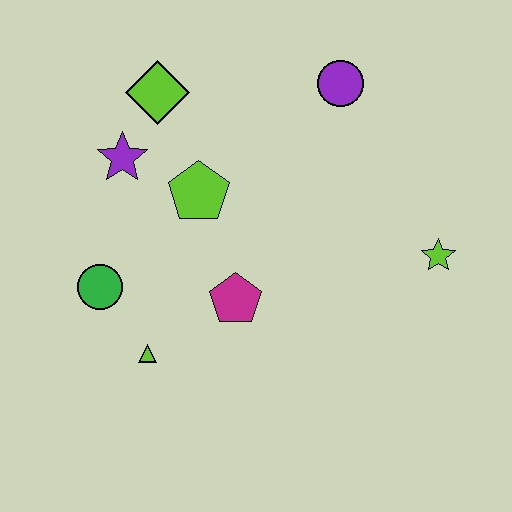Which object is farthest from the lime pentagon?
The lime star is farthest from the lime pentagon.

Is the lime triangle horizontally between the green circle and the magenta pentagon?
Yes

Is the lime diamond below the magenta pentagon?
No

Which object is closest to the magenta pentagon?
The lime triangle is closest to the magenta pentagon.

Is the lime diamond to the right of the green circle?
Yes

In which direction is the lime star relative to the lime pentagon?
The lime star is to the right of the lime pentagon.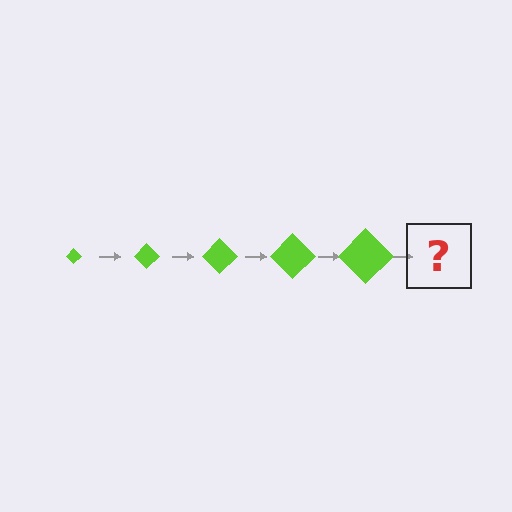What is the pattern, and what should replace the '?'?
The pattern is that the diamond gets progressively larger each step. The '?' should be a lime diamond, larger than the previous one.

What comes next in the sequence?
The next element should be a lime diamond, larger than the previous one.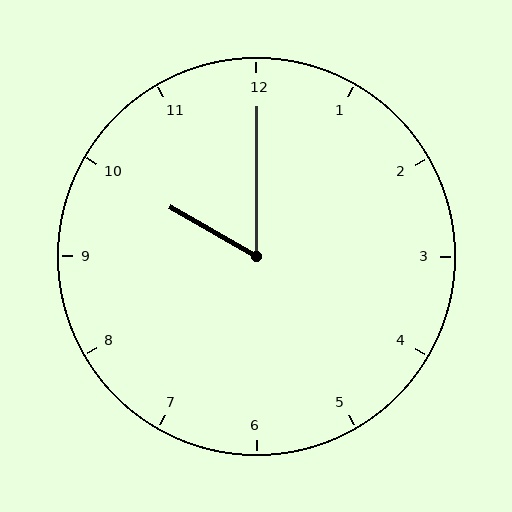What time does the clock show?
10:00.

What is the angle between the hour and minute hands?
Approximately 60 degrees.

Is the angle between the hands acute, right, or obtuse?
It is acute.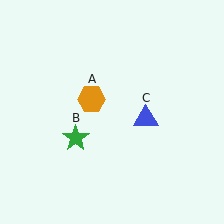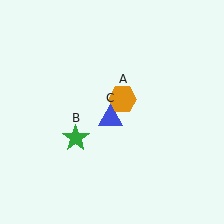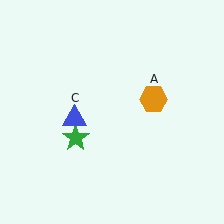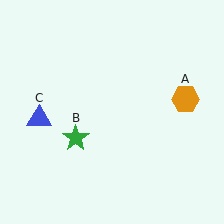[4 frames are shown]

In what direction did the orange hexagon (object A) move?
The orange hexagon (object A) moved right.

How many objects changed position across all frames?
2 objects changed position: orange hexagon (object A), blue triangle (object C).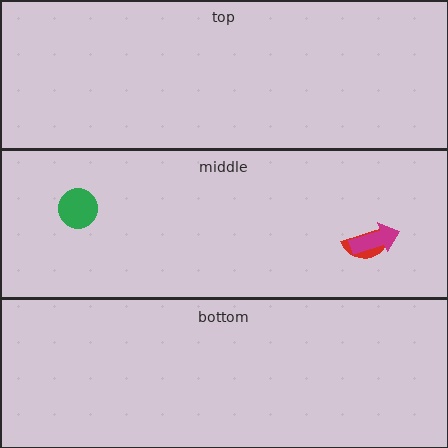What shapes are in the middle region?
The red semicircle, the magenta arrow, the green circle.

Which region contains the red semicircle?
The middle region.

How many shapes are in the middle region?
3.